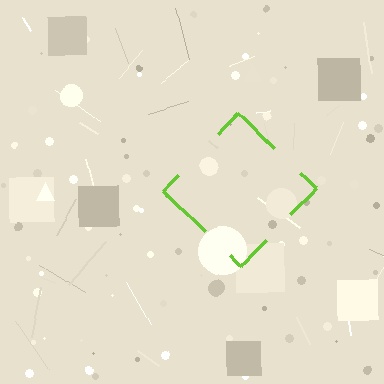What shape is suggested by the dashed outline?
The dashed outline suggests a diamond.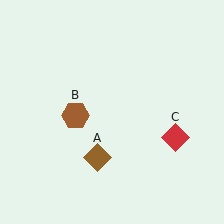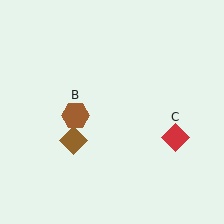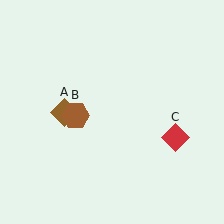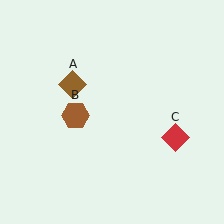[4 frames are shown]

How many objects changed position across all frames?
1 object changed position: brown diamond (object A).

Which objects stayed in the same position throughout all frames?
Brown hexagon (object B) and red diamond (object C) remained stationary.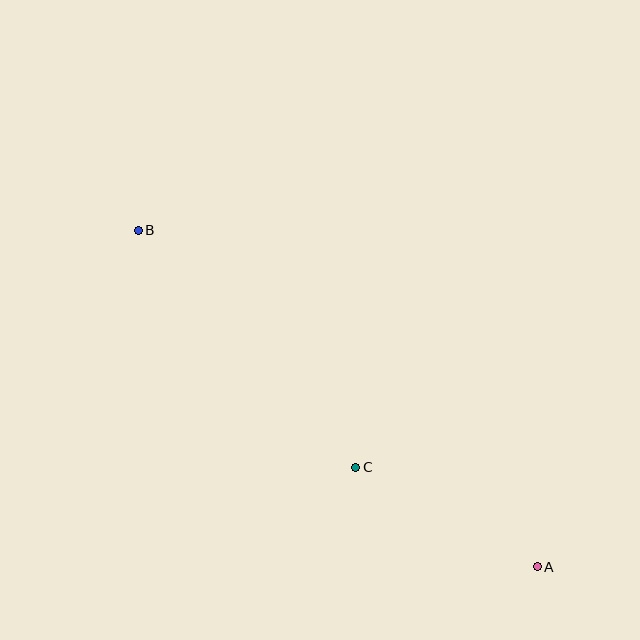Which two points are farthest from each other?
Points A and B are farthest from each other.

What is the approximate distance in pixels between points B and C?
The distance between B and C is approximately 322 pixels.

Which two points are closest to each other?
Points A and C are closest to each other.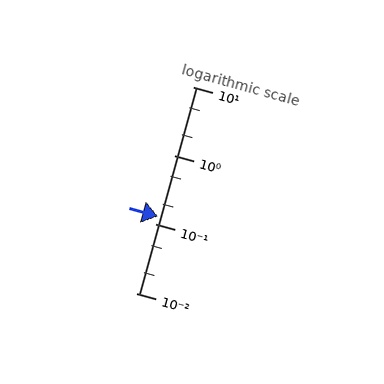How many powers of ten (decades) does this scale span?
The scale spans 3 decades, from 0.01 to 10.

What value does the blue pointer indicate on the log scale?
The pointer indicates approximately 0.13.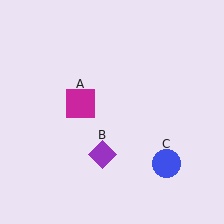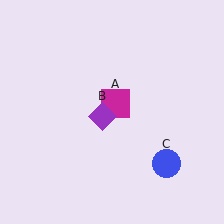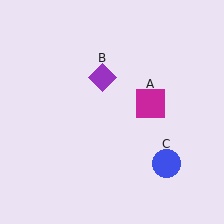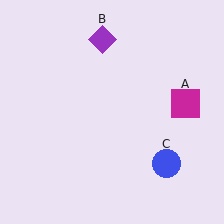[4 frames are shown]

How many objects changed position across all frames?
2 objects changed position: magenta square (object A), purple diamond (object B).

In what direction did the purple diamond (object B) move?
The purple diamond (object B) moved up.